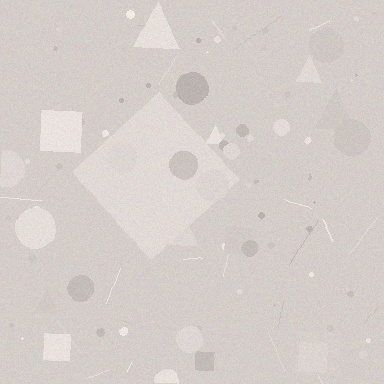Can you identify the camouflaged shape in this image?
The camouflaged shape is a diamond.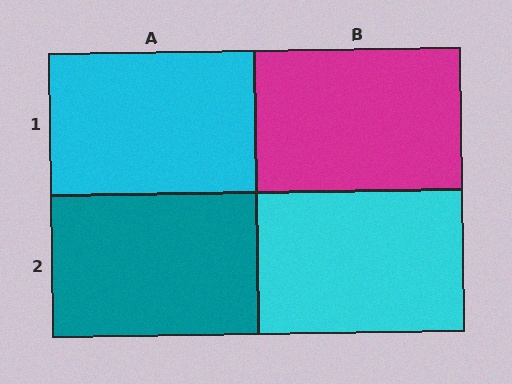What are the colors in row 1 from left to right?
Cyan, magenta.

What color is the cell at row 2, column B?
Cyan.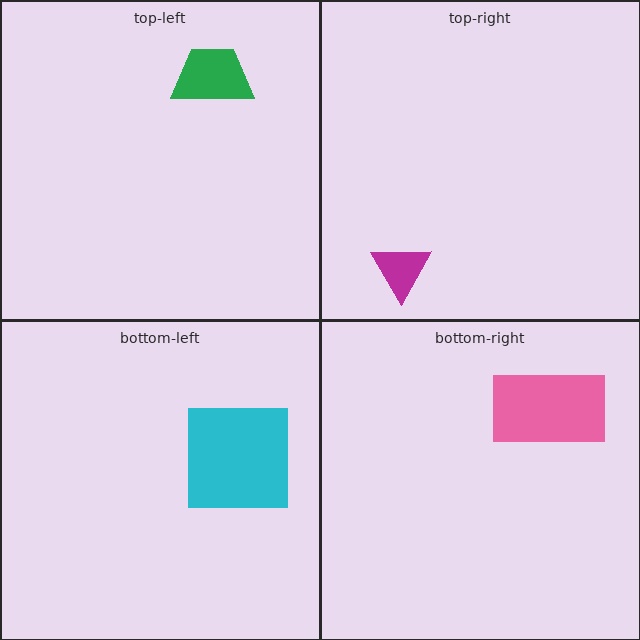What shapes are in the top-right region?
The magenta triangle.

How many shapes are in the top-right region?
1.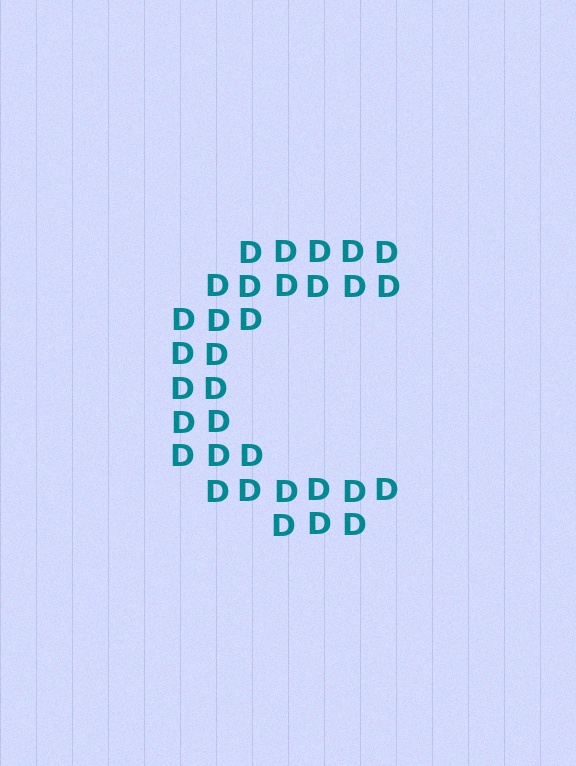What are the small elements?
The small elements are letter D's.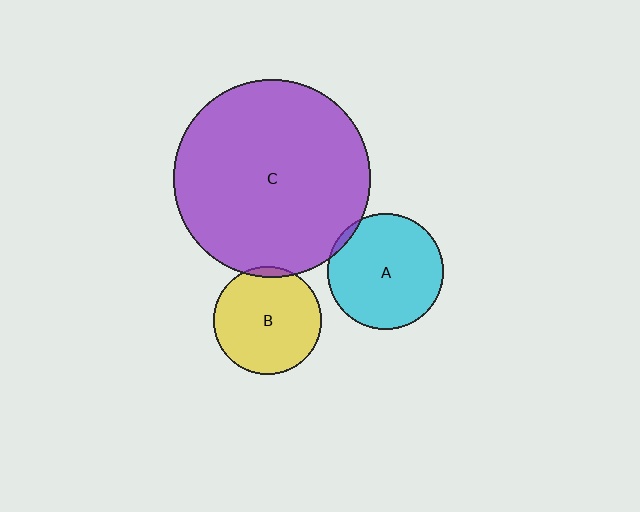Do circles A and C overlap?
Yes.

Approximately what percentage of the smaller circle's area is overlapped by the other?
Approximately 5%.